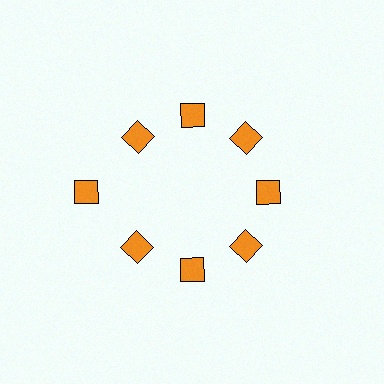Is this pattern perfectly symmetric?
No. The 8 orange diamonds are arranged in a ring, but one element near the 9 o'clock position is pushed outward from the center, breaking the 8-fold rotational symmetry.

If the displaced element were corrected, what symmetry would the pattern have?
It would have 8-fold rotational symmetry — the pattern would map onto itself every 45 degrees.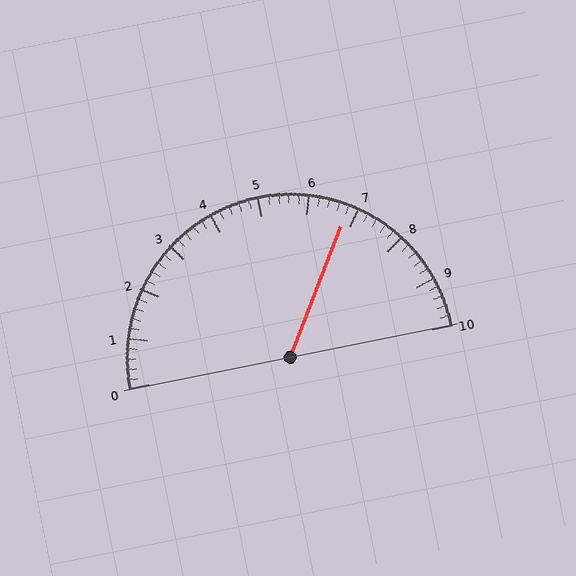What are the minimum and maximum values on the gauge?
The gauge ranges from 0 to 10.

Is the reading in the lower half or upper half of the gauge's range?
The reading is in the upper half of the range (0 to 10).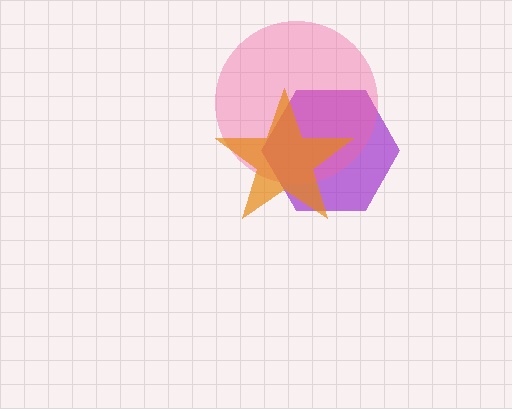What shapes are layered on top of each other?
The layered shapes are: a purple hexagon, a pink circle, an orange star.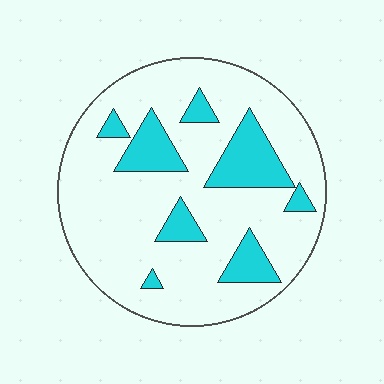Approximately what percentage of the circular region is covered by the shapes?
Approximately 20%.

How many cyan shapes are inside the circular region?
8.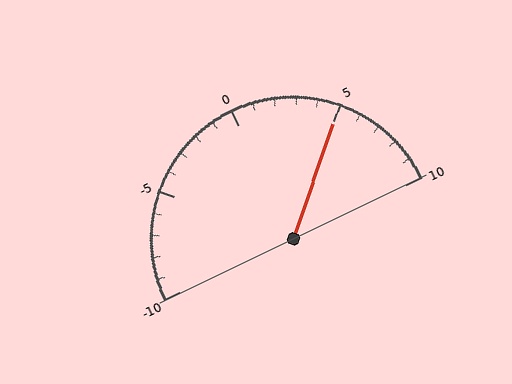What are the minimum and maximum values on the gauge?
The gauge ranges from -10 to 10.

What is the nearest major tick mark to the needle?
The nearest major tick mark is 5.